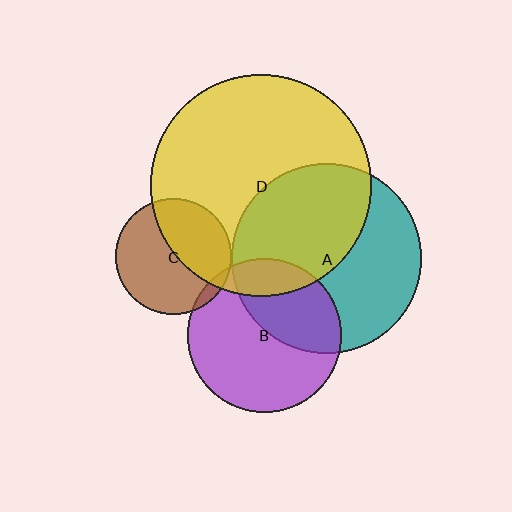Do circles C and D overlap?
Yes.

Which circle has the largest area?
Circle D (yellow).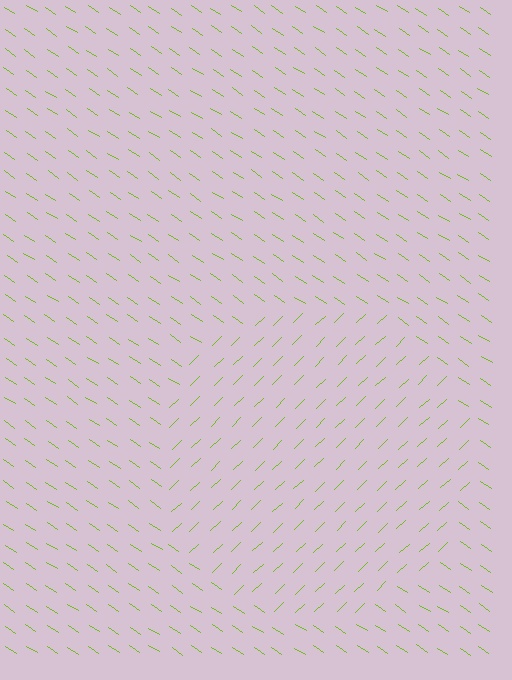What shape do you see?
I see a circle.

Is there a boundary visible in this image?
Yes, there is a texture boundary formed by a change in line orientation.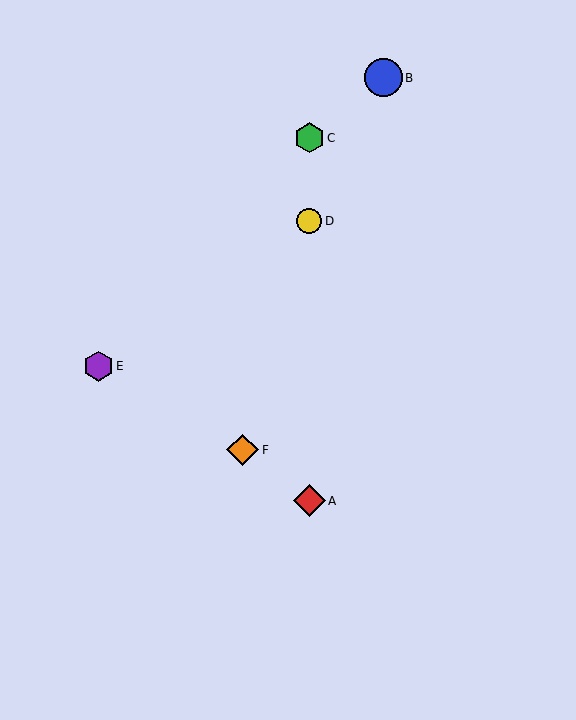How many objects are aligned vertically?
3 objects (A, C, D) are aligned vertically.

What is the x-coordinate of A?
Object A is at x≈309.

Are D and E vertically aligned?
No, D is at x≈309 and E is at x≈98.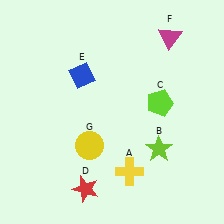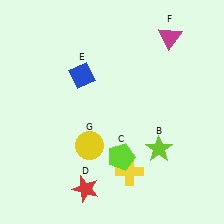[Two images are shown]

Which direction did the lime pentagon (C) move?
The lime pentagon (C) moved down.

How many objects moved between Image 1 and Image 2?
1 object moved between the two images.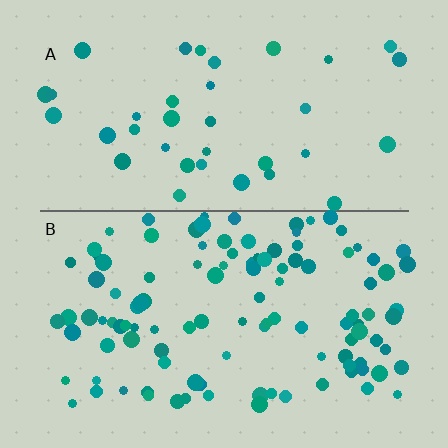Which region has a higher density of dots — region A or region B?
B (the bottom).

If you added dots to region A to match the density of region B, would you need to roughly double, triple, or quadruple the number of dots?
Approximately triple.